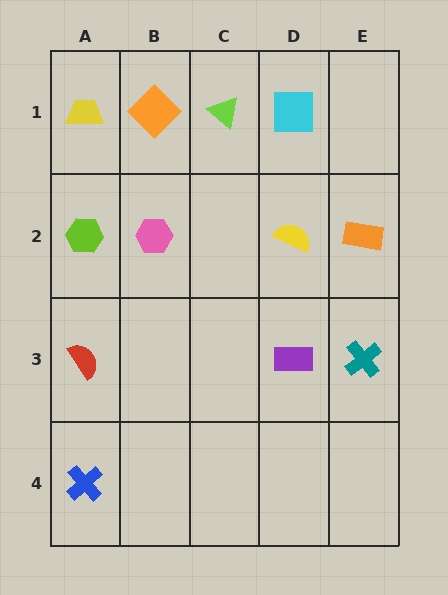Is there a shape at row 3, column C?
No, that cell is empty.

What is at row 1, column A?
A yellow trapezoid.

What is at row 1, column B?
An orange diamond.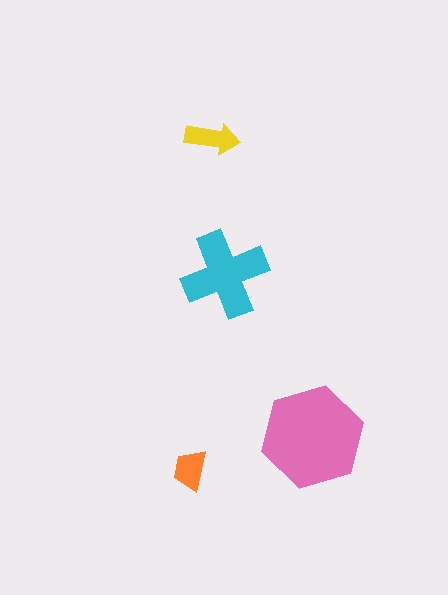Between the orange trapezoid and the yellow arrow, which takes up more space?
The yellow arrow.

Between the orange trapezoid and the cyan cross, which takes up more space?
The cyan cross.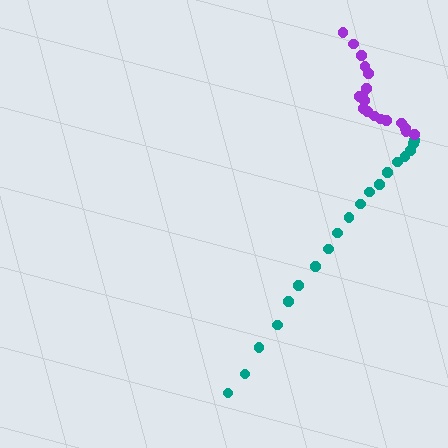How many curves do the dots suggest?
There are 2 distinct paths.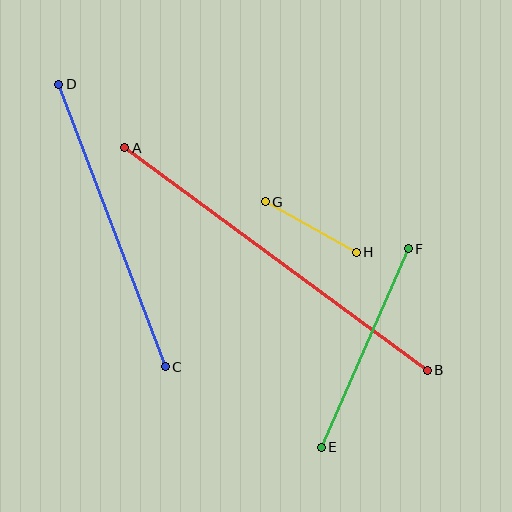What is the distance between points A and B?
The distance is approximately 376 pixels.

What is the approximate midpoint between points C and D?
The midpoint is at approximately (112, 226) pixels.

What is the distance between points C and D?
The distance is approximately 302 pixels.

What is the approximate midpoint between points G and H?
The midpoint is at approximately (311, 227) pixels.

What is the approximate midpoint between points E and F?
The midpoint is at approximately (365, 348) pixels.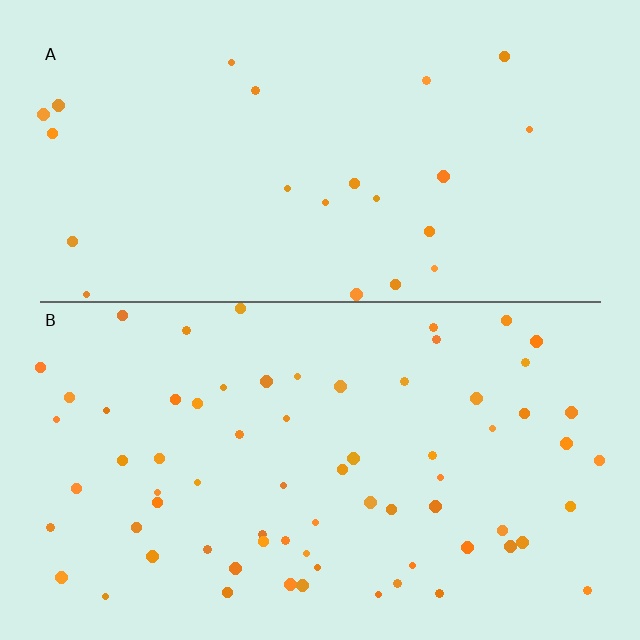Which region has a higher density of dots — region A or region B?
B (the bottom).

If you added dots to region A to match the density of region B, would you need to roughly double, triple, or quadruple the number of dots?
Approximately triple.